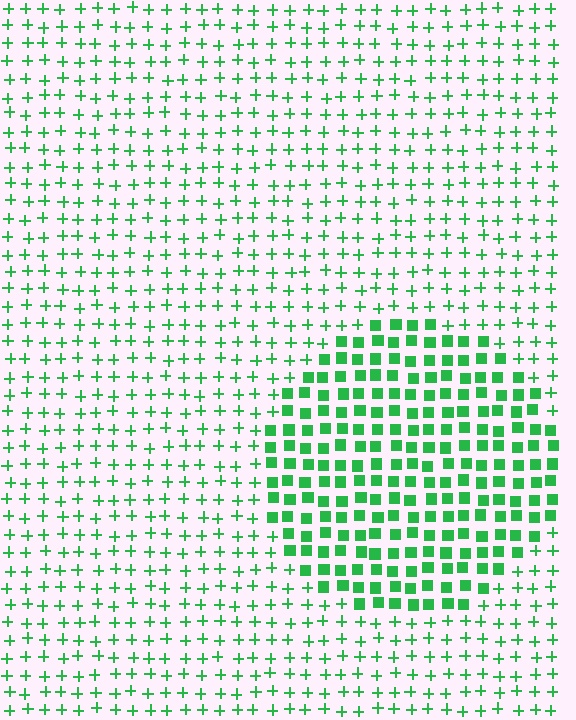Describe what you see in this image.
The image is filled with small green elements arranged in a uniform grid. A circle-shaped region contains squares, while the surrounding area contains plus signs. The boundary is defined purely by the change in element shape.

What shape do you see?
I see a circle.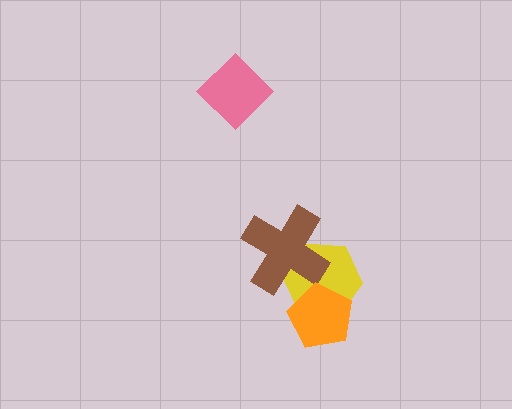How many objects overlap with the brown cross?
1 object overlaps with the brown cross.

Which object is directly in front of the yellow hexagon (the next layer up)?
The brown cross is directly in front of the yellow hexagon.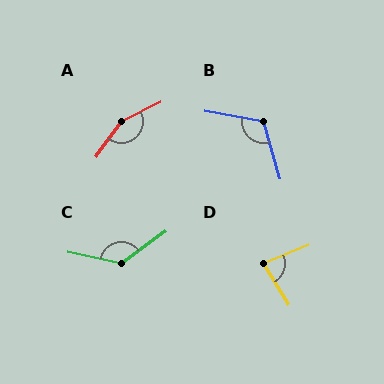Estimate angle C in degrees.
Approximately 131 degrees.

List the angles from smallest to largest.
D (80°), B (116°), C (131°), A (152°).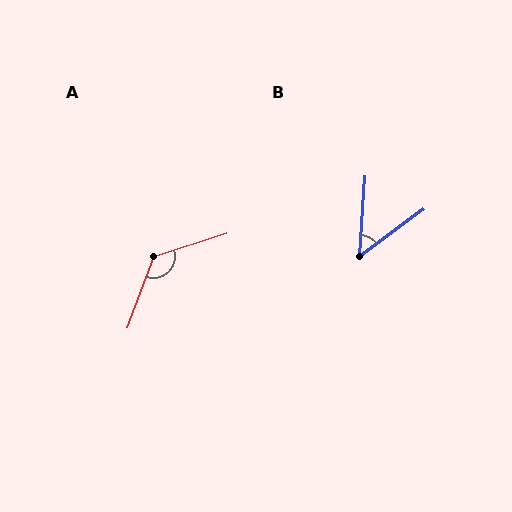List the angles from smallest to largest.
B (50°), A (129°).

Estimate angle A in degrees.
Approximately 129 degrees.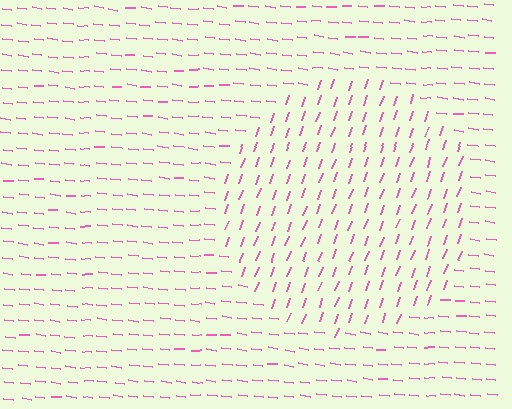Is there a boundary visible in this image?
Yes, there is a texture boundary formed by a change in line orientation.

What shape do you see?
I see a circle.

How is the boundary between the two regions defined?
The boundary is defined purely by a change in line orientation (approximately 76 degrees difference). All lines are the same color and thickness.